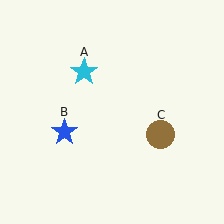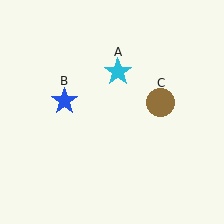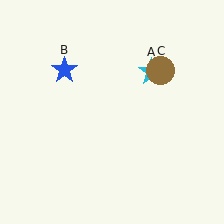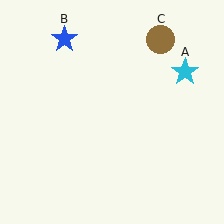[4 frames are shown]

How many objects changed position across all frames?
3 objects changed position: cyan star (object A), blue star (object B), brown circle (object C).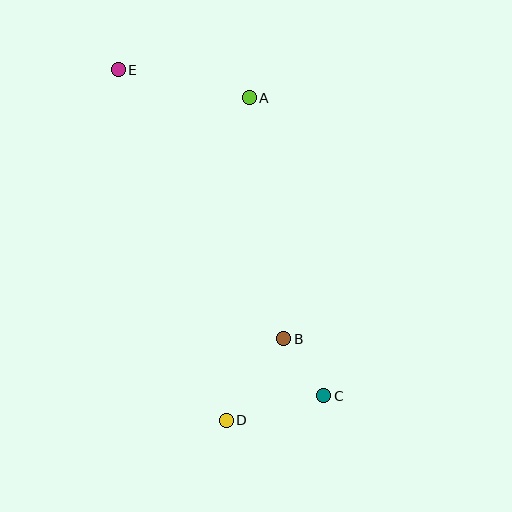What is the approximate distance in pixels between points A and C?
The distance between A and C is approximately 307 pixels.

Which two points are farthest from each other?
Points C and E are farthest from each other.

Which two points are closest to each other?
Points B and C are closest to each other.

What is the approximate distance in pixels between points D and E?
The distance between D and E is approximately 367 pixels.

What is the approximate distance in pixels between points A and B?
The distance between A and B is approximately 243 pixels.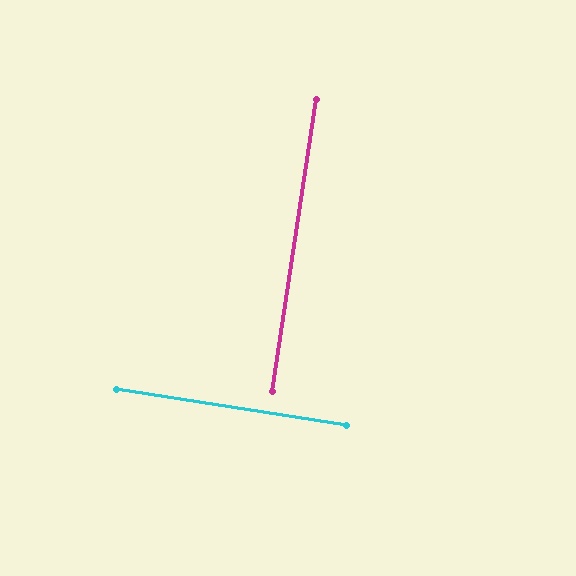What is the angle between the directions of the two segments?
Approximately 90 degrees.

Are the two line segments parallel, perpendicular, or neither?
Perpendicular — they meet at approximately 90°.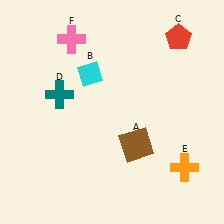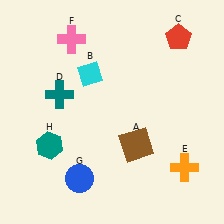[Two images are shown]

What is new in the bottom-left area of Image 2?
A blue circle (G) was added in the bottom-left area of Image 2.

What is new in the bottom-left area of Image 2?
A teal hexagon (H) was added in the bottom-left area of Image 2.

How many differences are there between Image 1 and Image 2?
There are 2 differences between the two images.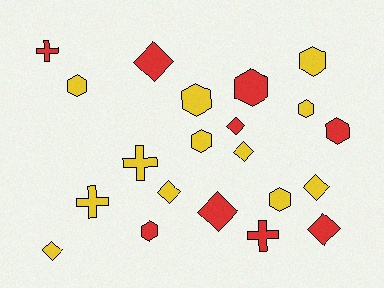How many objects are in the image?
There are 21 objects.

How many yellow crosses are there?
There are 2 yellow crosses.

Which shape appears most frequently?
Hexagon, with 9 objects.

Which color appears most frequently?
Yellow, with 12 objects.